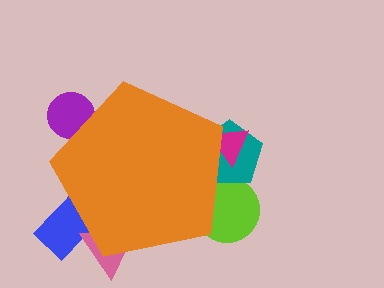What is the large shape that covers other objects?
An orange pentagon.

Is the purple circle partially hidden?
Yes, the purple circle is partially hidden behind the orange pentagon.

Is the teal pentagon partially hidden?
Yes, the teal pentagon is partially hidden behind the orange pentagon.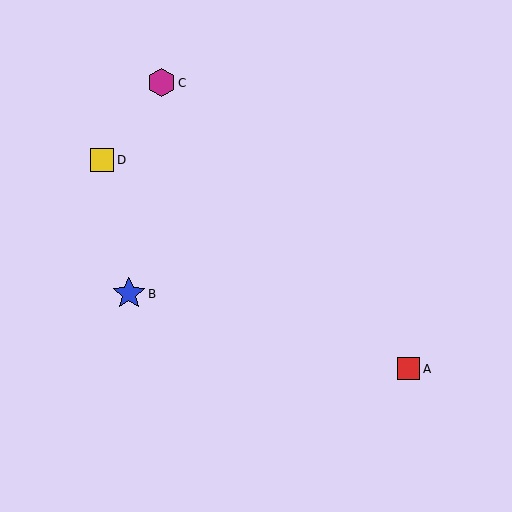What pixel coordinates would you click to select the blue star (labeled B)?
Click at (129, 294) to select the blue star B.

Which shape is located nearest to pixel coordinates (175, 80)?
The magenta hexagon (labeled C) at (161, 83) is nearest to that location.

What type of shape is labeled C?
Shape C is a magenta hexagon.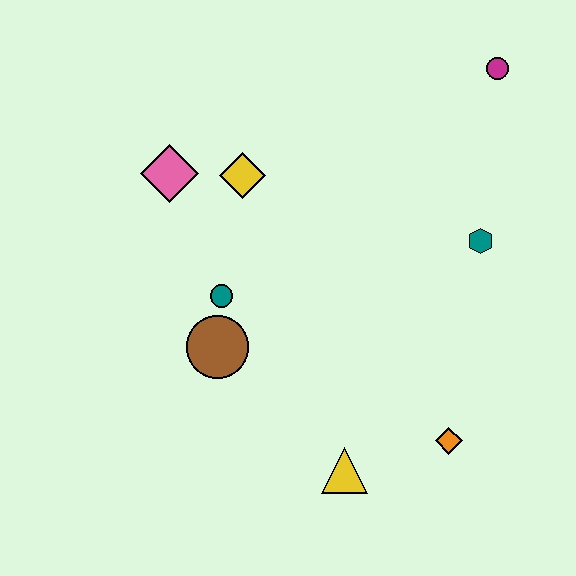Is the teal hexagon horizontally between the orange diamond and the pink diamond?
No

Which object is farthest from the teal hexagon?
The pink diamond is farthest from the teal hexagon.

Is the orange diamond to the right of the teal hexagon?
No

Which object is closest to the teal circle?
The brown circle is closest to the teal circle.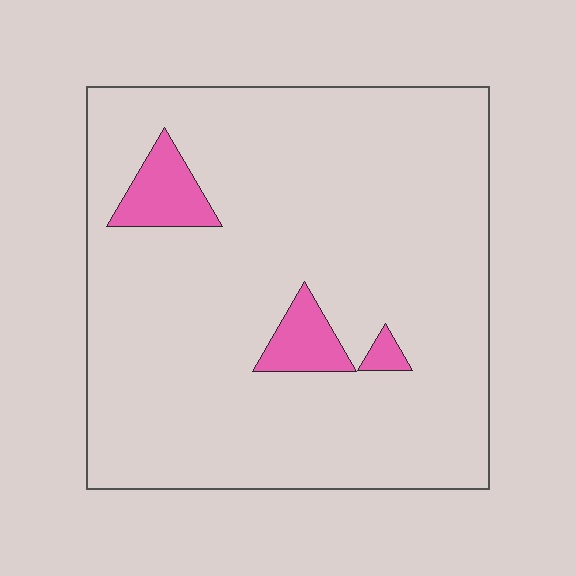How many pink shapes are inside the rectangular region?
3.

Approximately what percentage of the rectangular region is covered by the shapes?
Approximately 5%.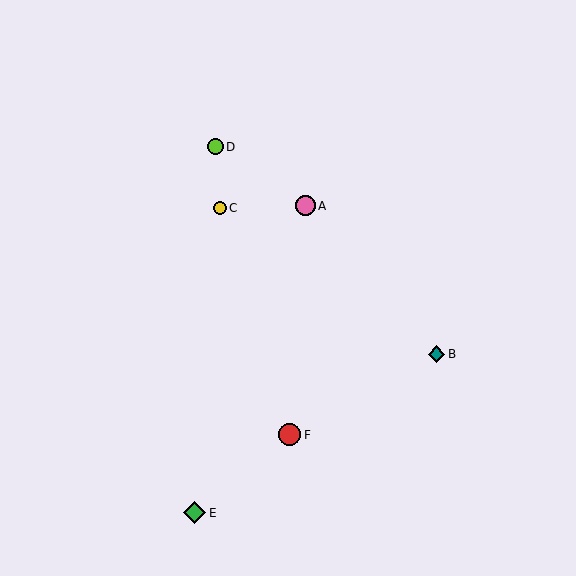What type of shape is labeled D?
Shape D is a lime circle.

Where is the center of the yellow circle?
The center of the yellow circle is at (220, 208).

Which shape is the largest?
The green diamond (labeled E) is the largest.